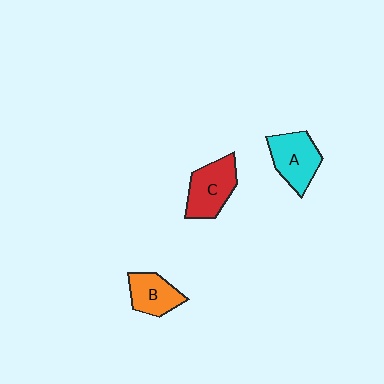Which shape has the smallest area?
Shape B (orange).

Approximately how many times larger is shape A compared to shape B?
Approximately 1.3 times.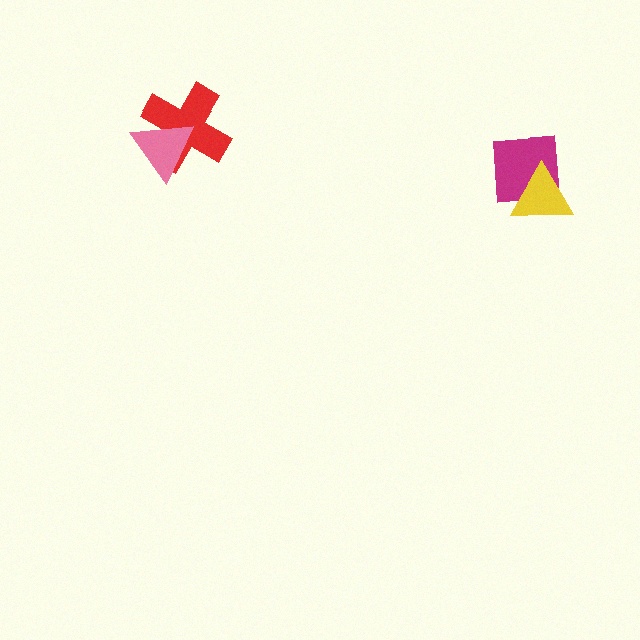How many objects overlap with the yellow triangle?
1 object overlaps with the yellow triangle.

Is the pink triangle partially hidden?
No, no other shape covers it.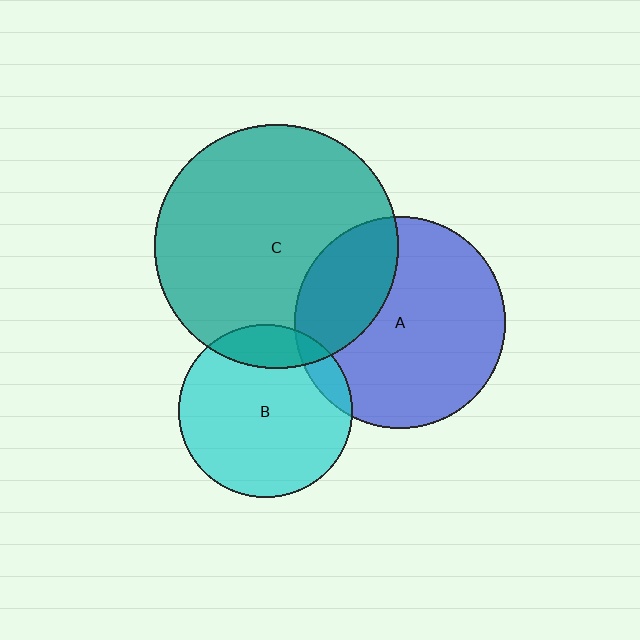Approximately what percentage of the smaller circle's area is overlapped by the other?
Approximately 15%.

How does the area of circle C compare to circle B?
Approximately 2.0 times.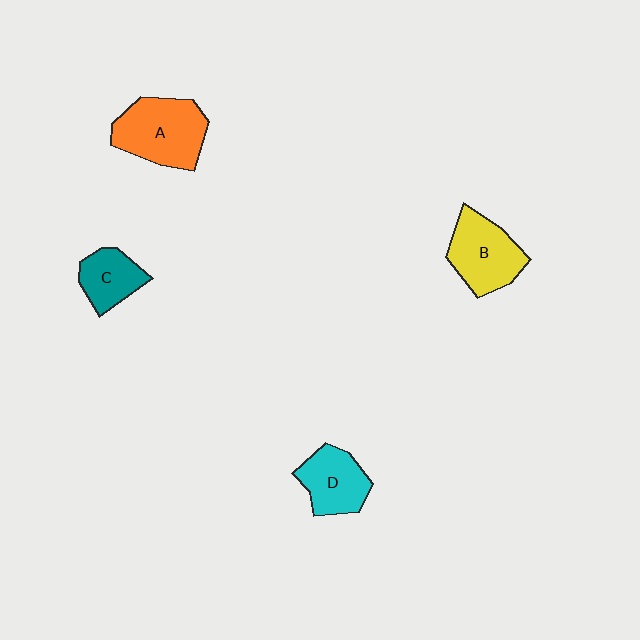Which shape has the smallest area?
Shape C (teal).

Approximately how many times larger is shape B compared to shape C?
Approximately 1.5 times.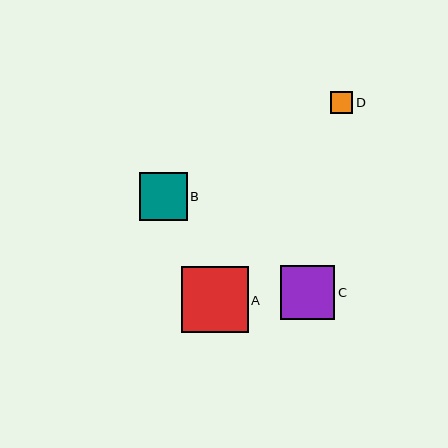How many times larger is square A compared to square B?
Square A is approximately 1.4 times the size of square B.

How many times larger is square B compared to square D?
Square B is approximately 2.2 times the size of square D.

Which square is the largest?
Square A is the largest with a size of approximately 67 pixels.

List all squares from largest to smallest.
From largest to smallest: A, C, B, D.